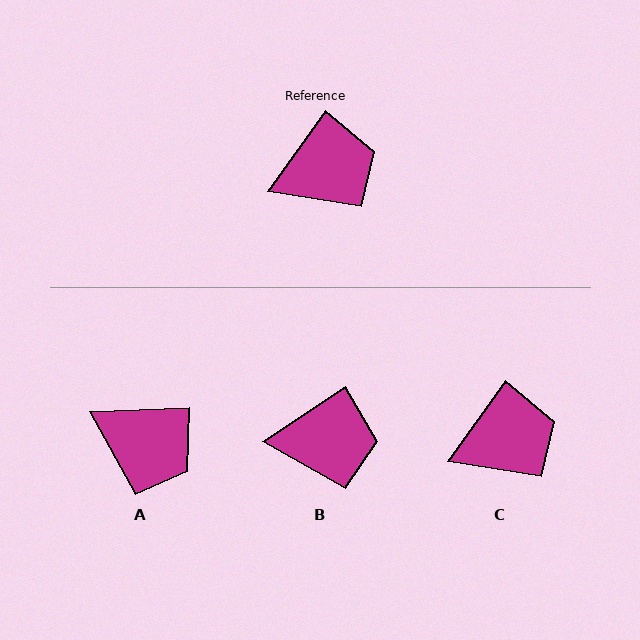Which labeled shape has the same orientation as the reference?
C.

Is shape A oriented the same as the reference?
No, it is off by about 52 degrees.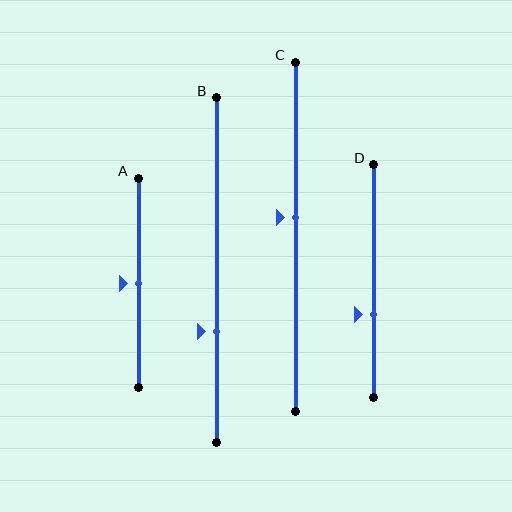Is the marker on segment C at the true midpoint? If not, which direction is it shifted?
No, the marker on segment C is shifted upward by about 5% of the segment length.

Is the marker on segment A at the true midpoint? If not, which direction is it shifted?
Yes, the marker on segment A is at the true midpoint.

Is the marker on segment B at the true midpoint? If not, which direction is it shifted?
No, the marker on segment B is shifted downward by about 18% of the segment length.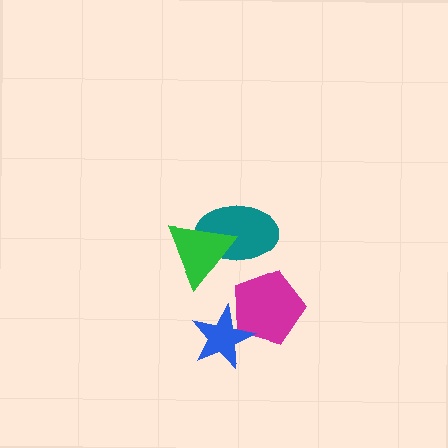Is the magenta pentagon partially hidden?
Yes, it is partially covered by another shape.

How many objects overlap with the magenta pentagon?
1 object overlaps with the magenta pentagon.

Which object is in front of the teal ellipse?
The green triangle is in front of the teal ellipse.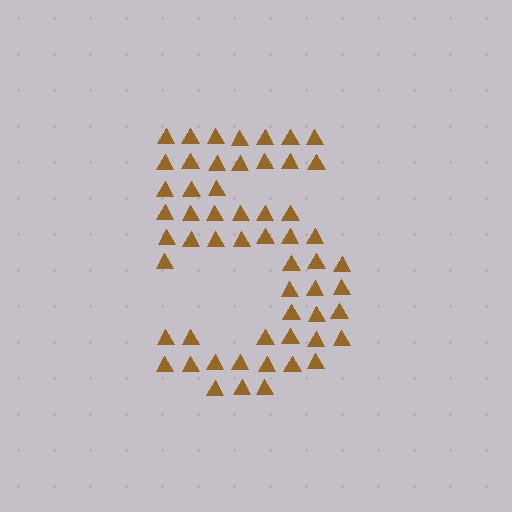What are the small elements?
The small elements are triangles.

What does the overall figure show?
The overall figure shows the digit 5.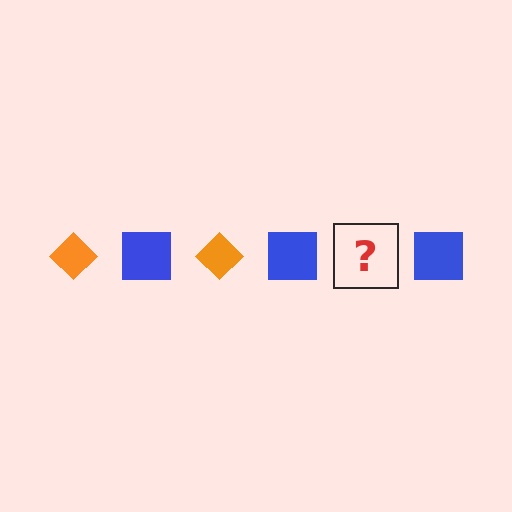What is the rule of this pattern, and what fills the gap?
The rule is that the pattern alternates between orange diamond and blue square. The gap should be filled with an orange diamond.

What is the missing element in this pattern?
The missing element is an orange diamond.